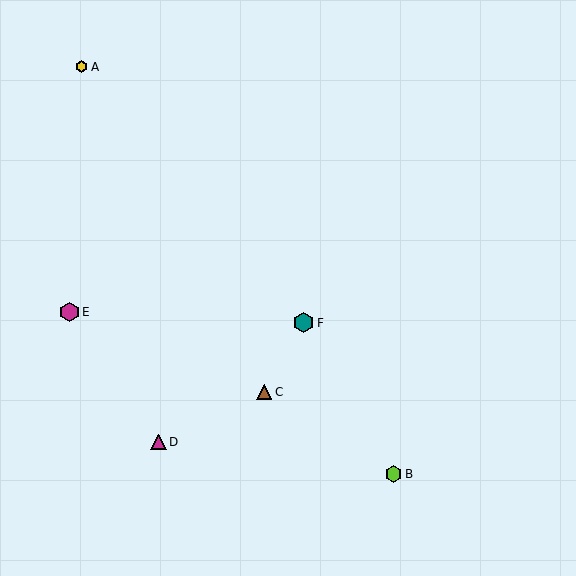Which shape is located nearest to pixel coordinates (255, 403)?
The brown triangle (labeled C) at (264, 392) is nearest to that location.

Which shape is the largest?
The teal hexagon (labeled F) is the largest.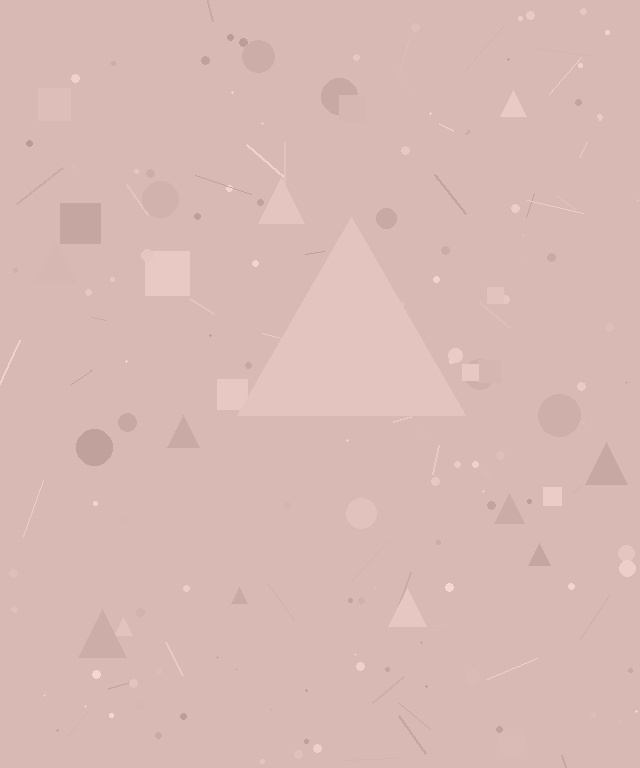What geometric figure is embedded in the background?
A triangle is embedded in the background.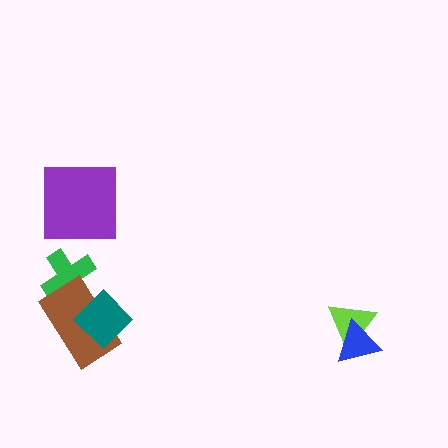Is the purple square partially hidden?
No, no other shape covers it.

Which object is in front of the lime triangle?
The blue triangle is in front of the lime triangle.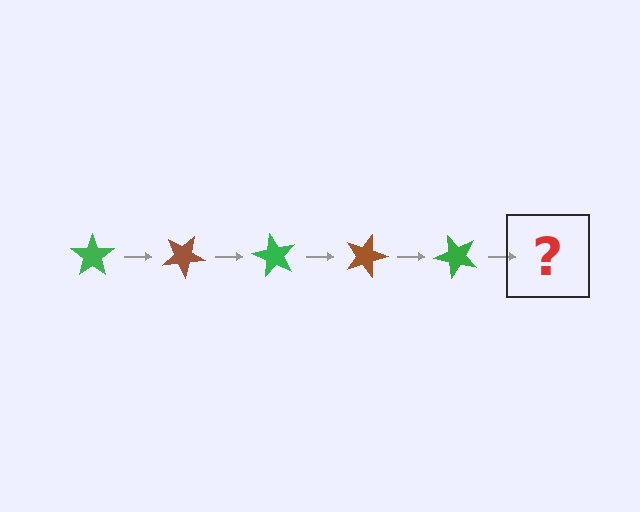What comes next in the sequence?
The next element should be a brown star, rotated 150 degrees from the start.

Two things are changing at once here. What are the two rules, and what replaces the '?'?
The two rules are that it rotates 30 degrees each step and the color cycles through green and brown. The '?' should be a brown star, rotated 150 degrees from the start.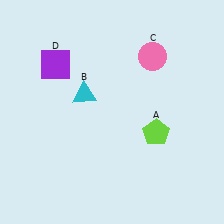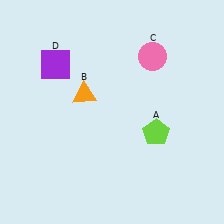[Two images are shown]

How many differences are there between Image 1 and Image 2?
There is 1 difference between the two images.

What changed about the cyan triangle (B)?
In Image 1, B is cyan. In Image 2, it changed to orange.